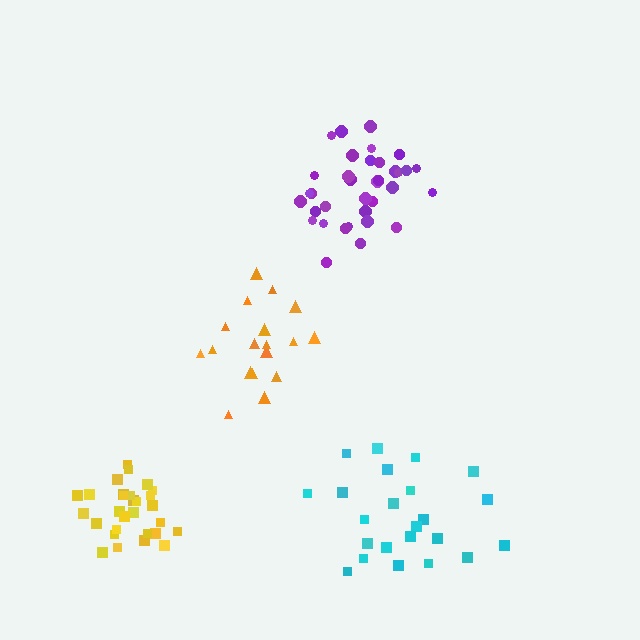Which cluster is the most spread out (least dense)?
Orange.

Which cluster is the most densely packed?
Yellow.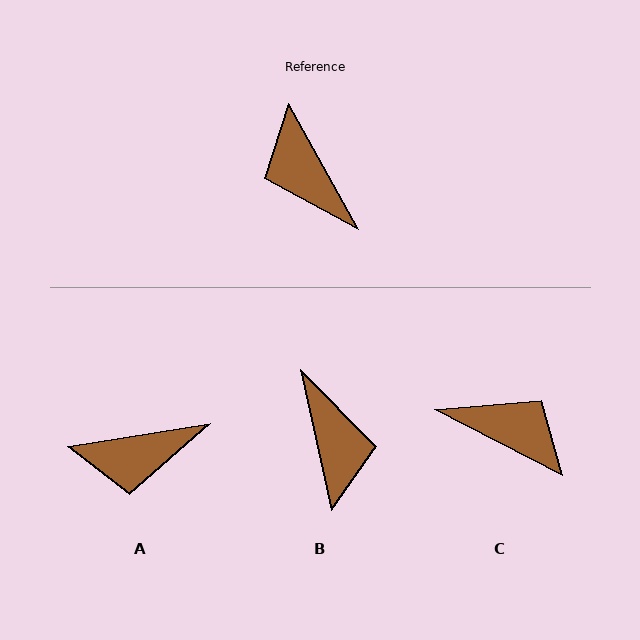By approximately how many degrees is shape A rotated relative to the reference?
Approximately 70 degrees counter-clockwise.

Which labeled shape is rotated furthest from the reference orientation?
B, about 163 degrees away.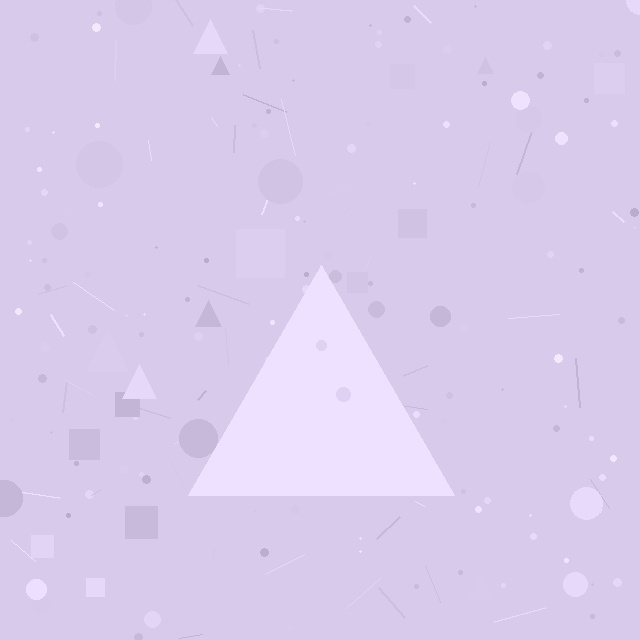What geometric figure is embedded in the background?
A triangle is embedded in the background.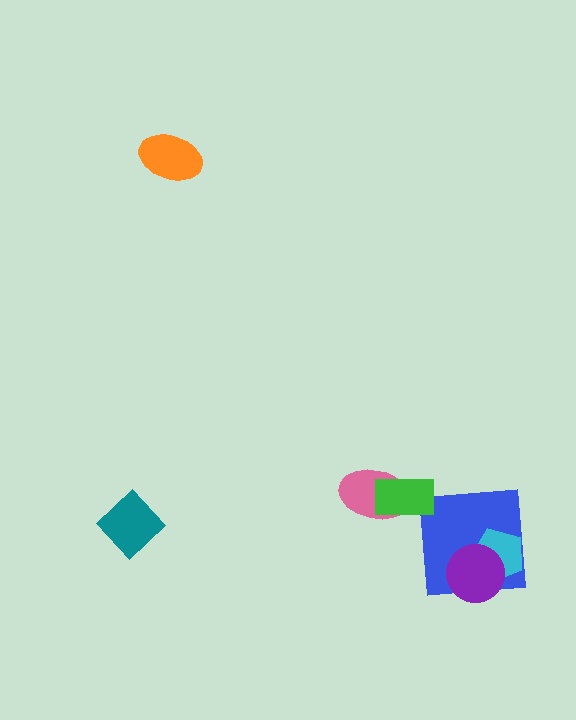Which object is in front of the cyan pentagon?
The purple circle is in front of the cyan pentagon.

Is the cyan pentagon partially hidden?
Yes, it is partially covered by another shape.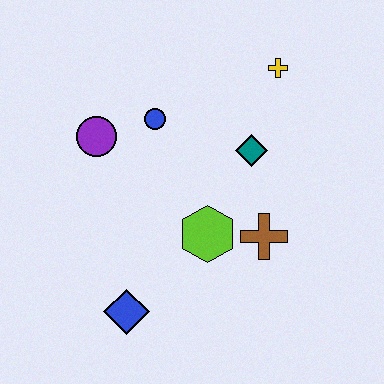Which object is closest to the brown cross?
The lime hexagon is closest to the brown cross.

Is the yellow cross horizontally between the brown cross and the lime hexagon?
No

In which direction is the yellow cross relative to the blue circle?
The yellow cross is to the right of the blue circle.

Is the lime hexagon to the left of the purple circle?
No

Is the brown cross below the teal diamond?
Yes